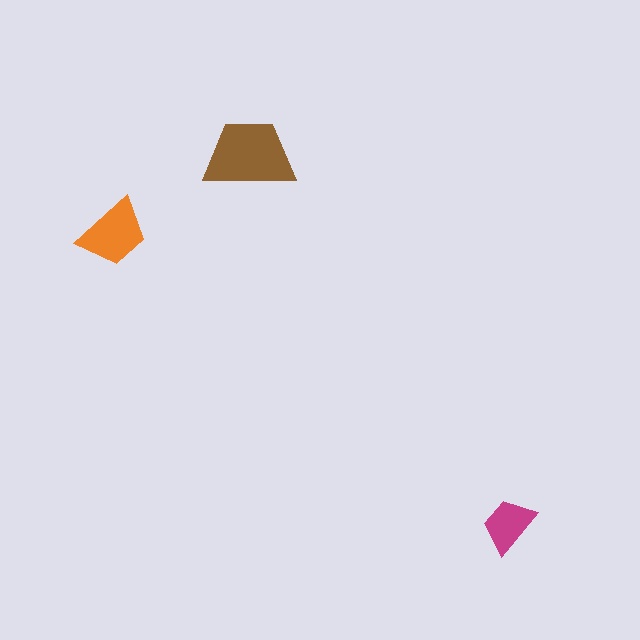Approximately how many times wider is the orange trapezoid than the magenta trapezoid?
About 1.5 times wider.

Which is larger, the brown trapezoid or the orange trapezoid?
The brown one.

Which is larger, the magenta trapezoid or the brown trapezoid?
The brown one.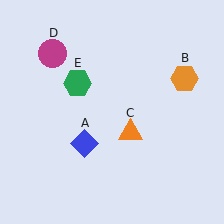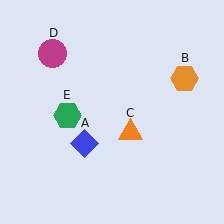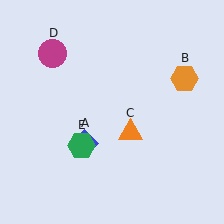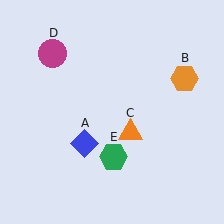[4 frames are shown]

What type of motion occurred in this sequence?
The green hexagon (object E) rotated counterclockwise around the center of the scene.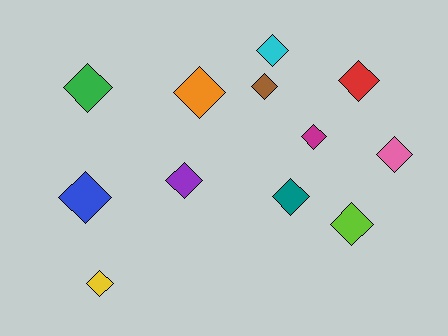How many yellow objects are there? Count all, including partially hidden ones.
There is 1 yellow object.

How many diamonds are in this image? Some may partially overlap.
There are 12 diamonds.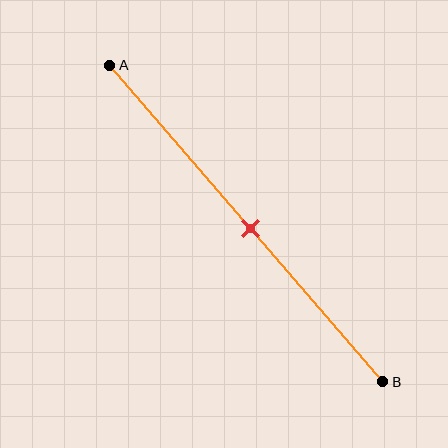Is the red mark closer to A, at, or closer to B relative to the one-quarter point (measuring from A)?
The red mark is closer to point B than the one-quarter point of segment AB.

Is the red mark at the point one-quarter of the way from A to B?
No, the mark is at about 50% from A, not at the 25% one-quarter point.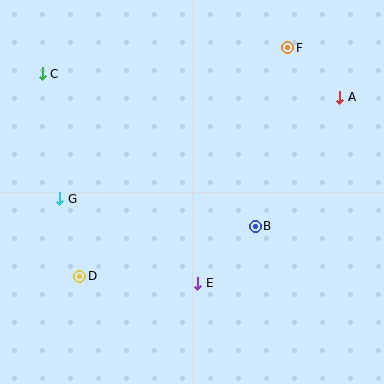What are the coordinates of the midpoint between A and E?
The midpoint between A and E is at (269, 190).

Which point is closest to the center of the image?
Point B at (255, 226) is closest to the center.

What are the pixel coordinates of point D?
Point D is at (79, 276).